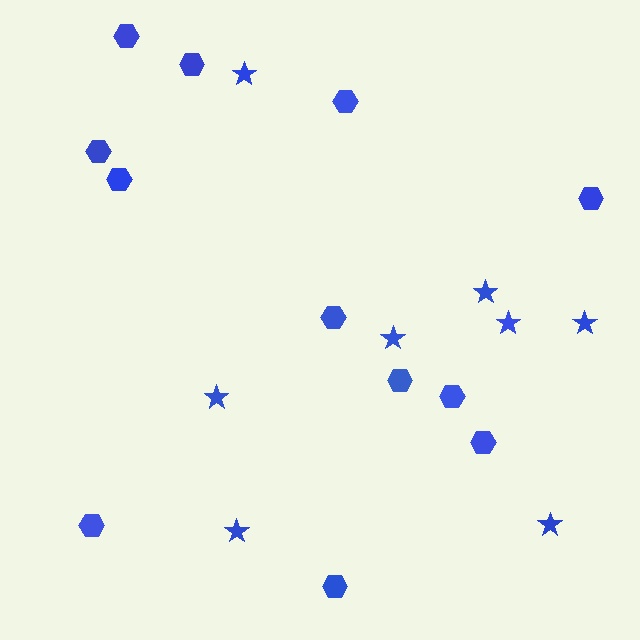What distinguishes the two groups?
There are 2 groups: one group of hexagons (12) and one group of stars (8).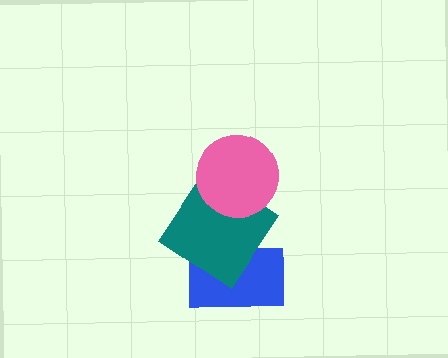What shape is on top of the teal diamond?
The pink circle is on top of the teal diamond.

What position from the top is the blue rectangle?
The blue rectangle is 3rd from the top.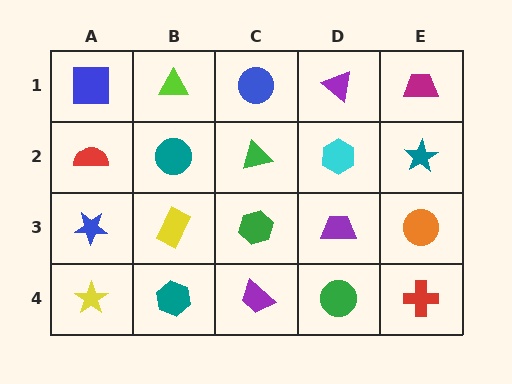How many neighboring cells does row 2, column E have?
3.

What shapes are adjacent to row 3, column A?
A red semicircle (row 2, column A), a yellow star (row 4, column A), a yellow rectangle (row 3, column B).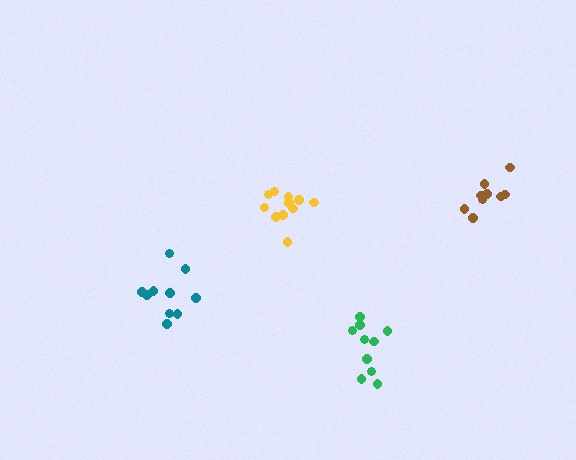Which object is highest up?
The brown cluster is topmost.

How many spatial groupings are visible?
There are 4 spatial groupings.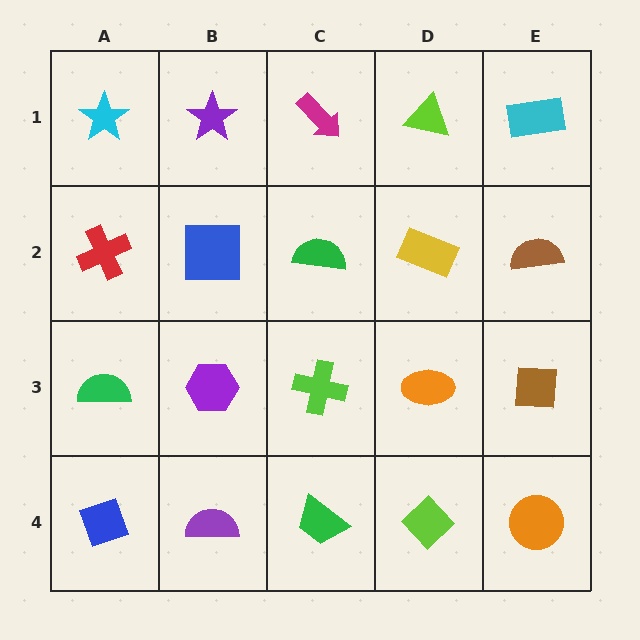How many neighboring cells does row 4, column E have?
2.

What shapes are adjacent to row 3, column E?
A brown semicircle (row 2, column E), an orange circle (row 4, column E), an orange ellipse (row 3, column D).